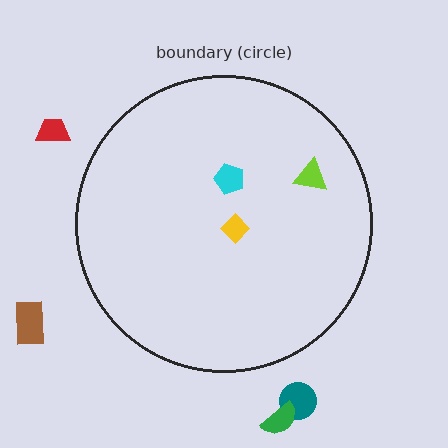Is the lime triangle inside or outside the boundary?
Inside.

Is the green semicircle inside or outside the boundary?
Outside.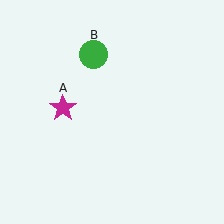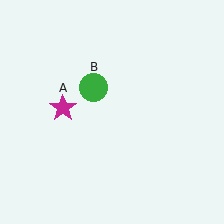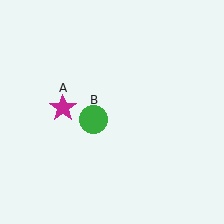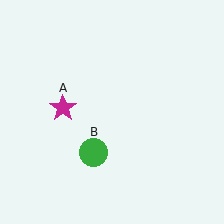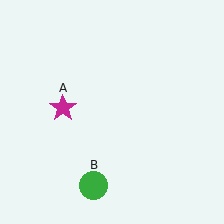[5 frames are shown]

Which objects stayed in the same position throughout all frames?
Magenta star (object A) remained stationary.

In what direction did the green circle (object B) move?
The green circle (object B) moved down.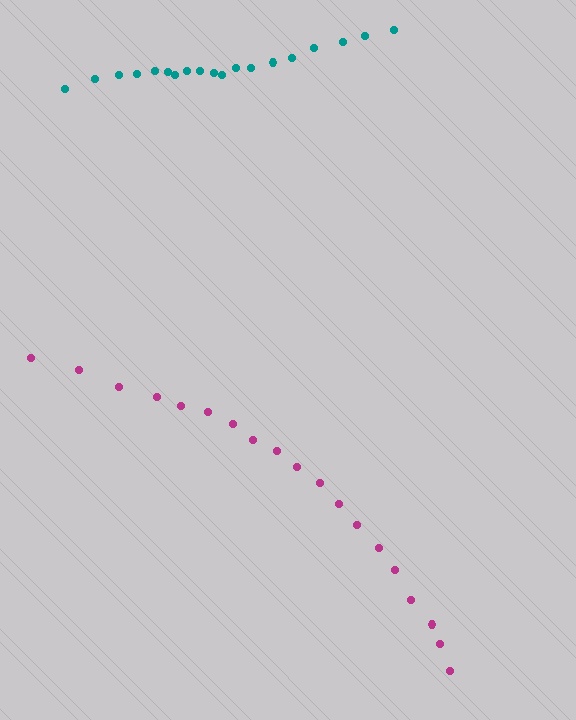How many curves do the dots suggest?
There are 2 distinct paths.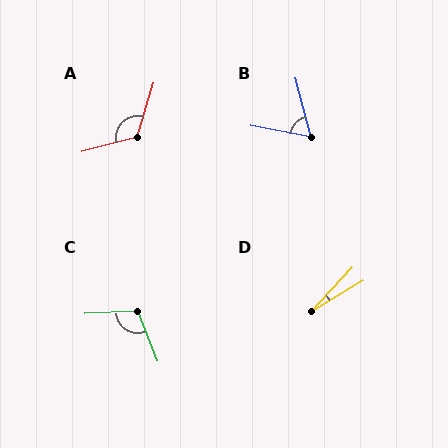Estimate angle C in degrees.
Approximately 108 degrees.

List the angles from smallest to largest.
D (16°), B (65°), C (108°), A (122°).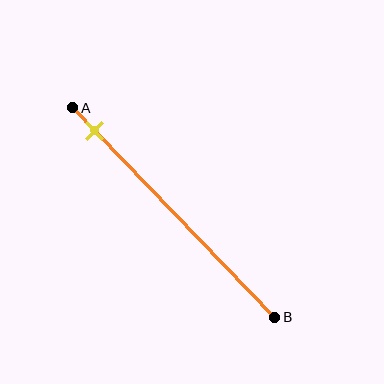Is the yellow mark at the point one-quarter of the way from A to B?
No, the mark is at about 10% from A, not at the 25% one-quarter point.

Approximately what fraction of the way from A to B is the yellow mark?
The yellow mark is approximately 10% of the way from A to B.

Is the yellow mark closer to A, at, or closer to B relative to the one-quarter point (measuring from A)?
The yellow mark is closer to point A than the one-quarter point of segment AB.